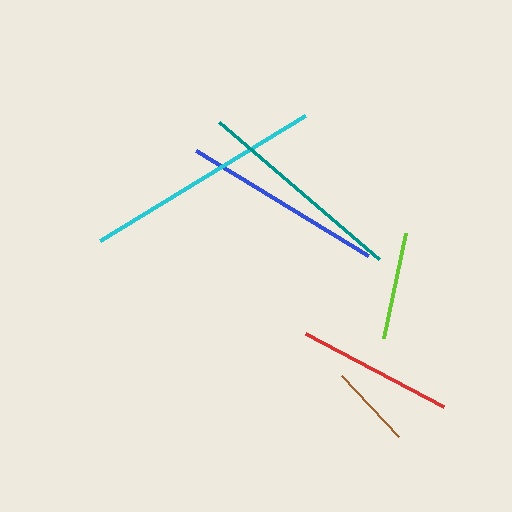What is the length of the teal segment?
The teal segment is approximately 211 pixels long.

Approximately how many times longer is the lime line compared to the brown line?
The lime line is approximately 1.3 times the length of the brown line.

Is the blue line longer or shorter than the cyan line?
The cyan line is longer than the blue line.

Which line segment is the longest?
The cyan line is the longest at approximately 239 pixels.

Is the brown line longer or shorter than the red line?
The red line is longer than the brown line.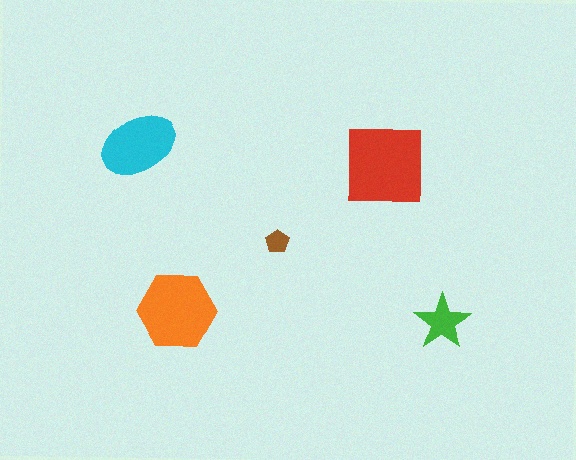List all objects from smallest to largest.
The brown pentagon, the green star, the cyan ellipse, the orange hexagon, the red square.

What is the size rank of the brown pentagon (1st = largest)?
5th.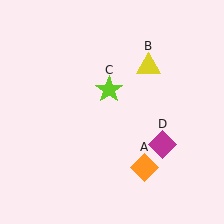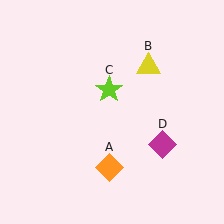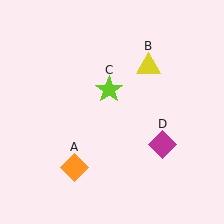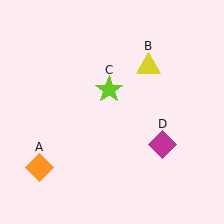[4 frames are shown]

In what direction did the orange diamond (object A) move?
The orange diamond (object A) moved left.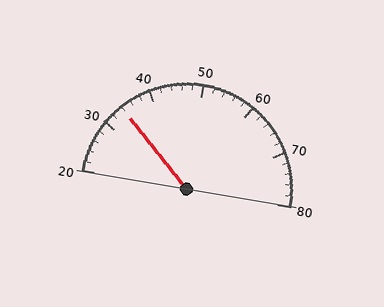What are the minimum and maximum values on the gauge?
The gauge ranges from 20 to 80.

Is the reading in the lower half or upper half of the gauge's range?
The reading is in the lower half of the range (20 to 80).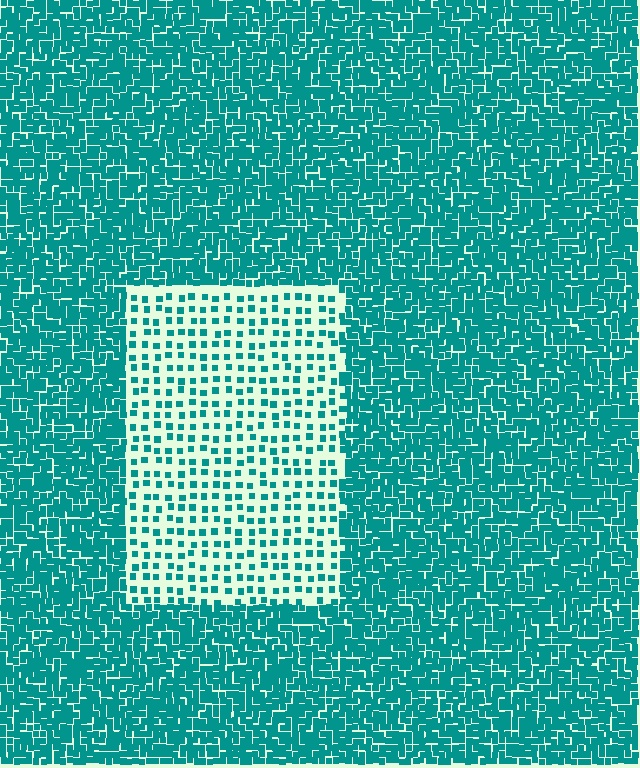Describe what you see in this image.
The image contains small teal elements arranged at two different densities. A rectangle-shaped region is visible where the elements are less densely packed than the surrounding area.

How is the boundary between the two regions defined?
The boundary is defined by a change in element density (approximately 3.1x ratio). All elements are the same color, size, and shape.